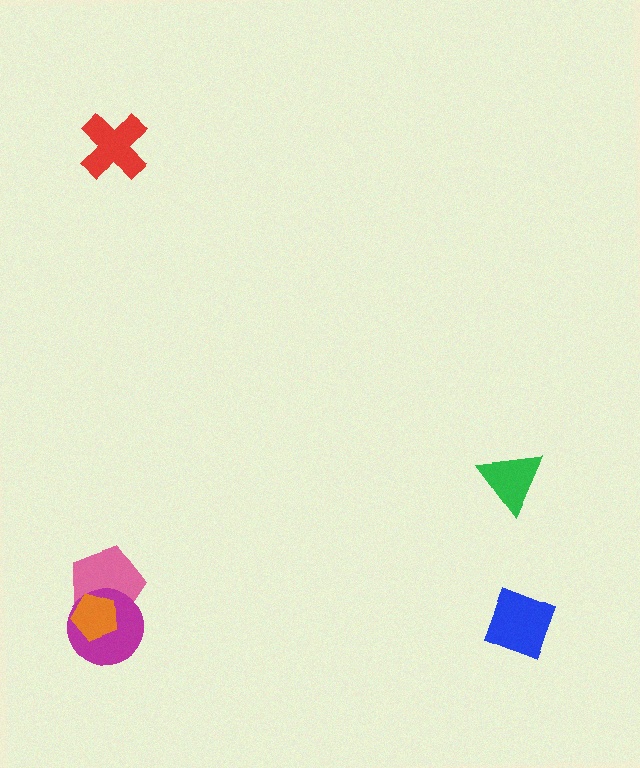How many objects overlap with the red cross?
0 objects overlap with the red cross.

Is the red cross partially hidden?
No, no other shape covers it.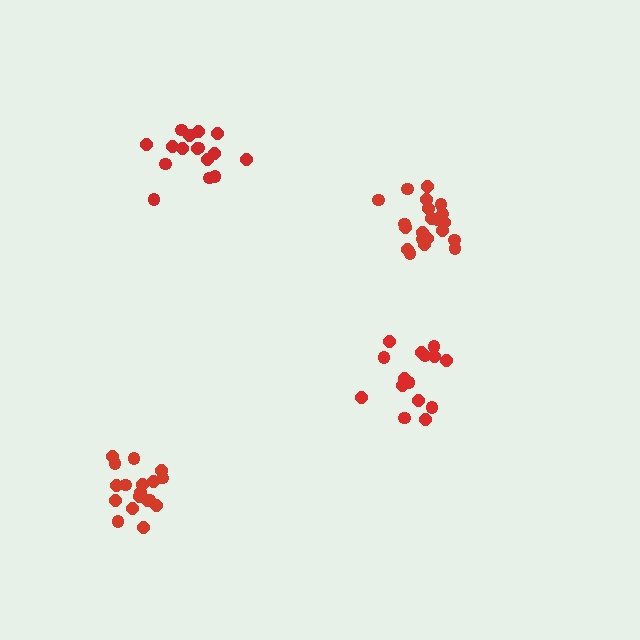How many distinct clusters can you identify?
There are 4 distinct clusters.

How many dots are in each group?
Group 1: 15 dots, Group 2: 18 dots, Group 3: 21 dots, Group 4: 16 dots (70 total).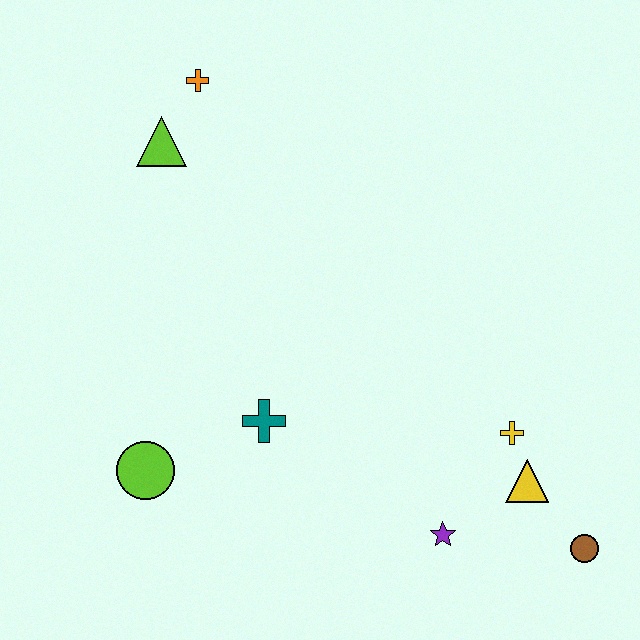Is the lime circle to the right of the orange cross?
No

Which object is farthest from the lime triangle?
The brown circle is farthest from the lime triangle.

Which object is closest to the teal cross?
The lime circle is closest to the teal cross.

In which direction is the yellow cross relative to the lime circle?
The yellow cross is to the right of the lime circle.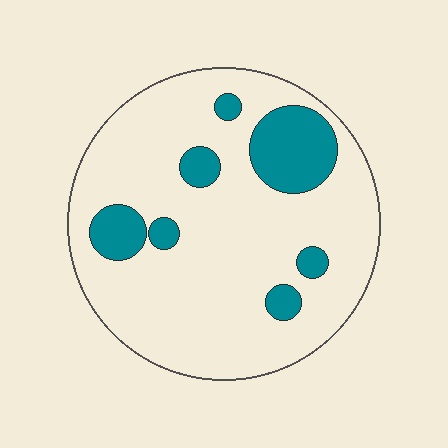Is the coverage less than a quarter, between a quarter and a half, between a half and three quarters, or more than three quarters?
Less than a quarter.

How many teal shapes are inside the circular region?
7.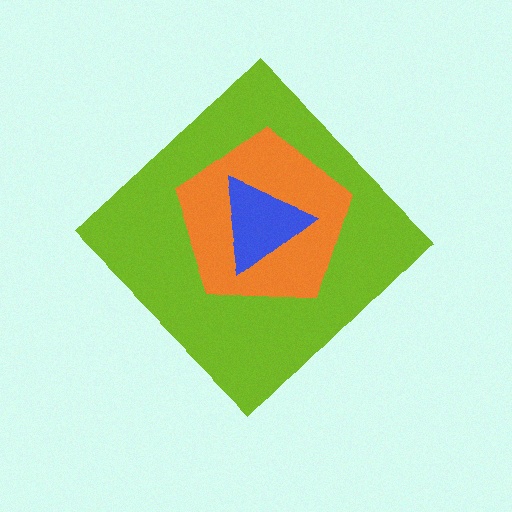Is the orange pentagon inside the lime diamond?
Yes.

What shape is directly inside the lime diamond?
The orange pentagon.